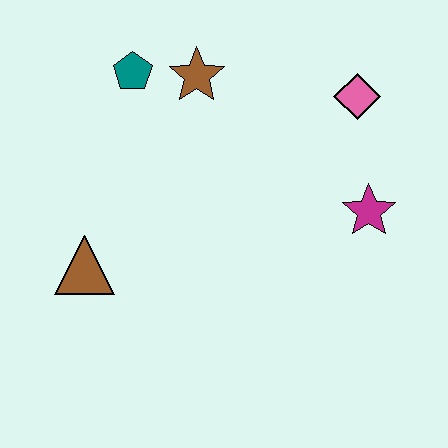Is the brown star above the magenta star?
Yes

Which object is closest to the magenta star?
The pink diamond is closest to the magenta star.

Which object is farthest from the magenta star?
The brown triangle is farthest from the magenta star.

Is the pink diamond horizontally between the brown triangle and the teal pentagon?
No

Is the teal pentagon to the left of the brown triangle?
No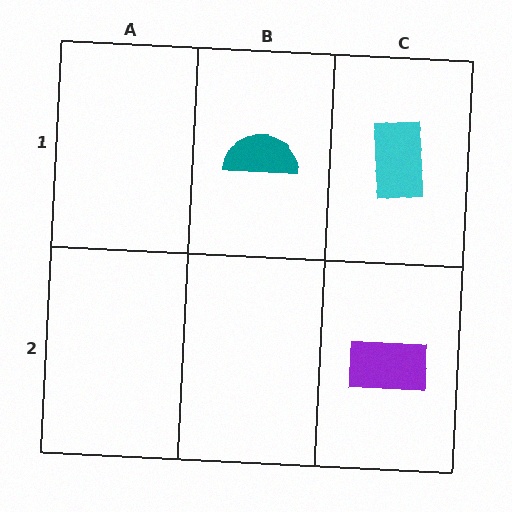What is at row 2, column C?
A purple rectangle.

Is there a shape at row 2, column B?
No, that cell is empty.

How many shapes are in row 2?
1 shape.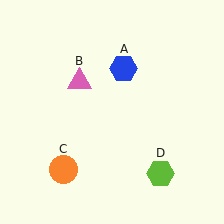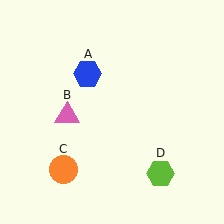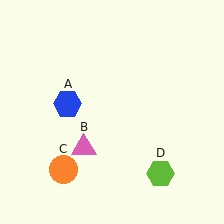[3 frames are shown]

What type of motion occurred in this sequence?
The blue hexagon (object A), pink triangle (object B) rotated counterclockwise around the center of the scene.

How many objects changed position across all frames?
2 objects changed position: blue hexagon (object A), pink triangle (object B).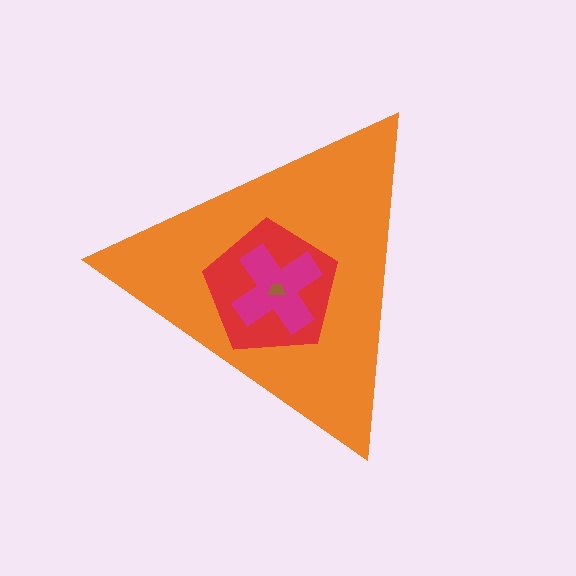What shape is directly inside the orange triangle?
The red pentagon.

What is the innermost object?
The brown trapezoid.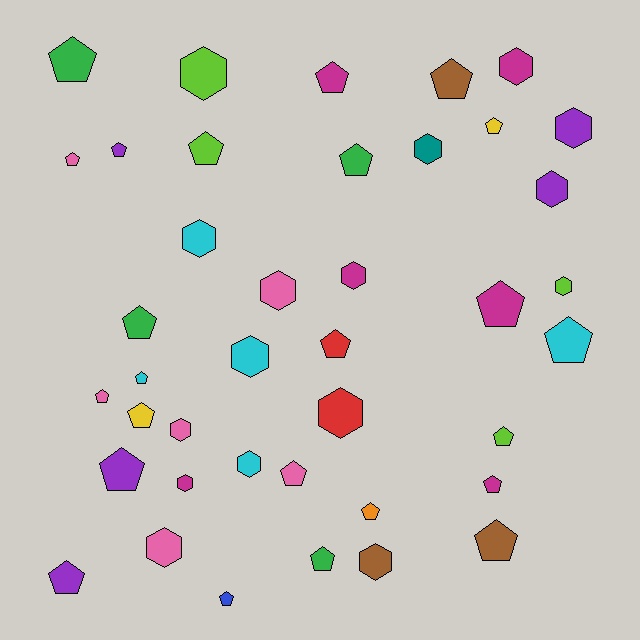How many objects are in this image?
There are 40 objects.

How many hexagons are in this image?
There are 16 hexagons.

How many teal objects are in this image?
There is 1 teal object.